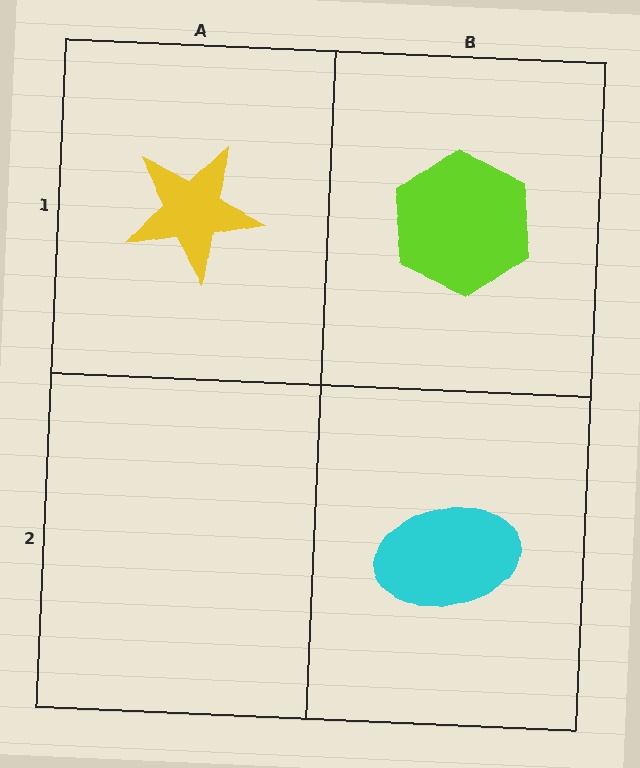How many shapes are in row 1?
2 shapes.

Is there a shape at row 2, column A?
No, that cell is empty.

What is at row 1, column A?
A yellow star.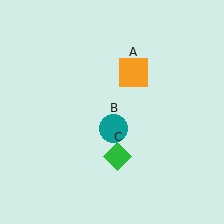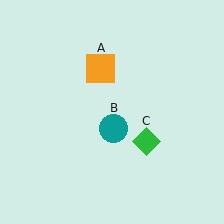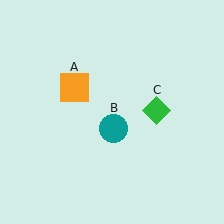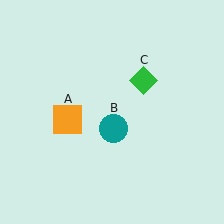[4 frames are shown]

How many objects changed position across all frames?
2 objects changed position: orange square (object A), green diamond (object C).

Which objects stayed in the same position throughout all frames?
Teal circle (object B) remained stationary.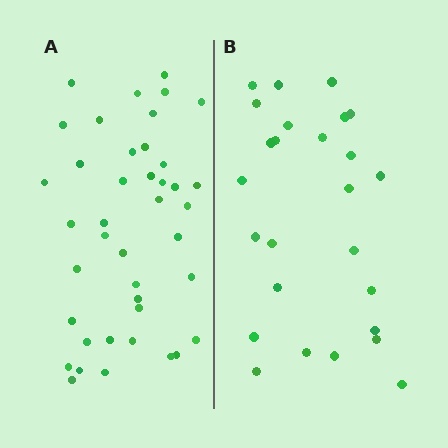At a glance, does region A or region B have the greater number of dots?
Region A (the left region) has more dots.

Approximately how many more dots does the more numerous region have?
Region A has approximately 15 more dots than region B.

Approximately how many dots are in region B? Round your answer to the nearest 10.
About 30 dots. (The exact count is 26, which rounds to 30.)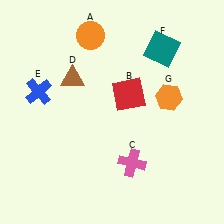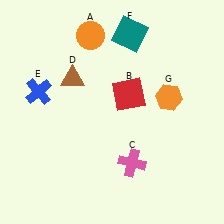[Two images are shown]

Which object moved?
The teal square (F) moved left.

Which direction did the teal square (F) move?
The teal square (F) moved left.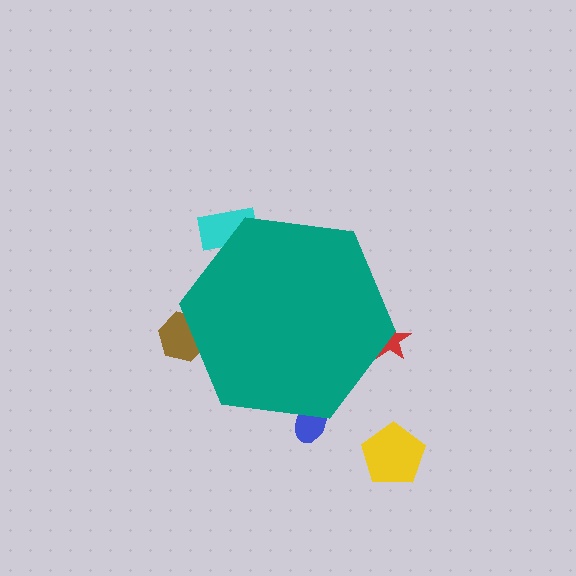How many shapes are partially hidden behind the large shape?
4 shapes are partially hidden.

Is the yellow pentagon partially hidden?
No, the yellow pentagon is fully visible.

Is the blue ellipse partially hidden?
Yes, the blue ellipse is partially hidden behind the teal hexagon.